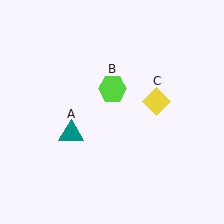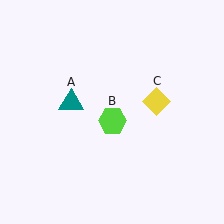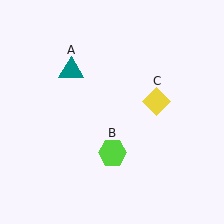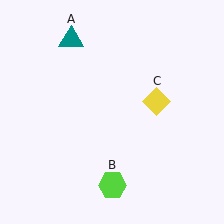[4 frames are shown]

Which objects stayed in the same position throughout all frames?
Yellow diamond (object C) remained stationary.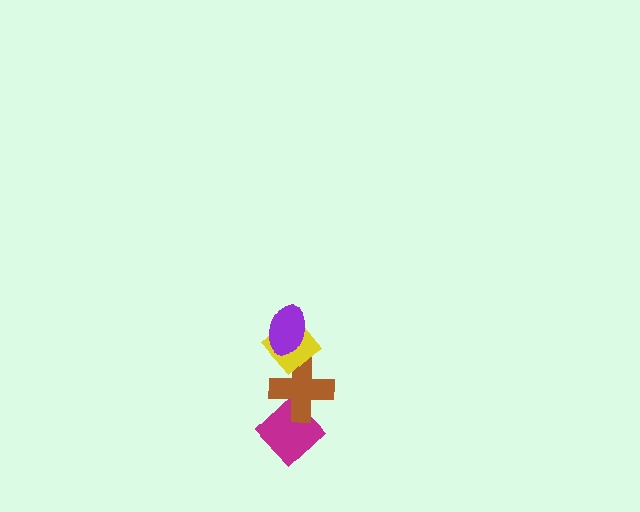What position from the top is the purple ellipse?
The purple ellipse is 1st from the top.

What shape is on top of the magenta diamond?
The brown cross is on top of the magenta diamond.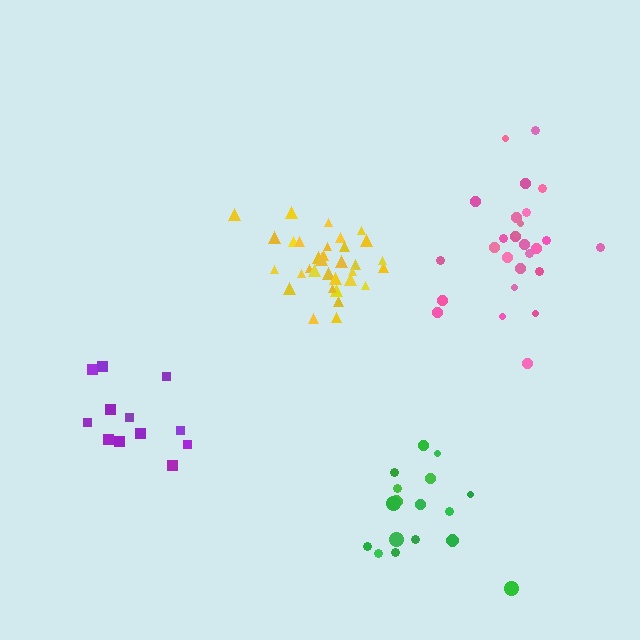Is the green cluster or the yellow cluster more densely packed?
Yellow.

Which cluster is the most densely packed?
Yellow.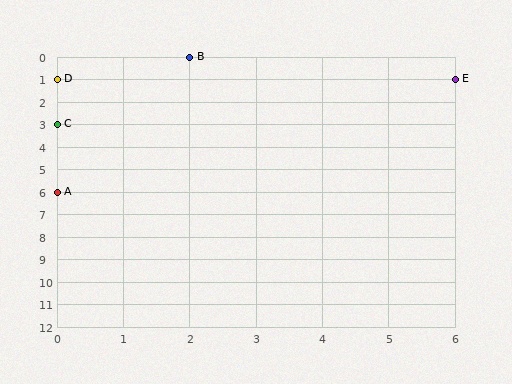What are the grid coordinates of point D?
Point D is at grid coordinates (0, 1).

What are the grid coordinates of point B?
Point B is at grid coordinates (2, 0).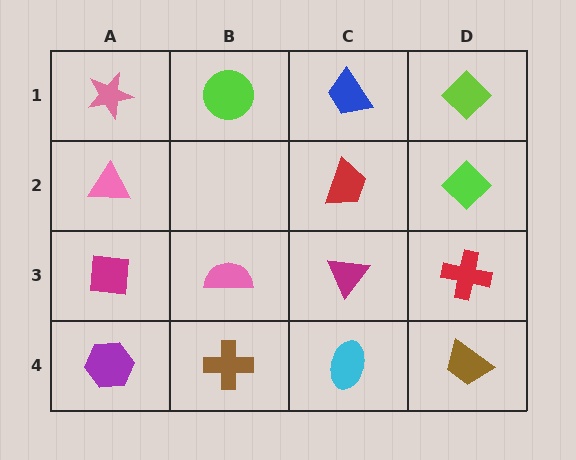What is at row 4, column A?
A purple hexagon.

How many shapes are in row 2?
3 shapes.